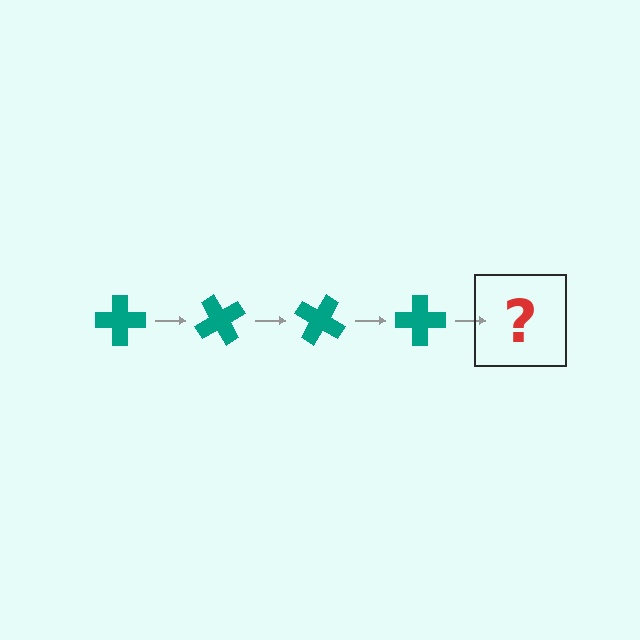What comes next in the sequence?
The next element should be a teal cross rotated 240 degrees.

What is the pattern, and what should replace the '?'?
The pattern is that the cross rotates 60 degrees each step. The '?' should be a teal cross rotated 240 degrees.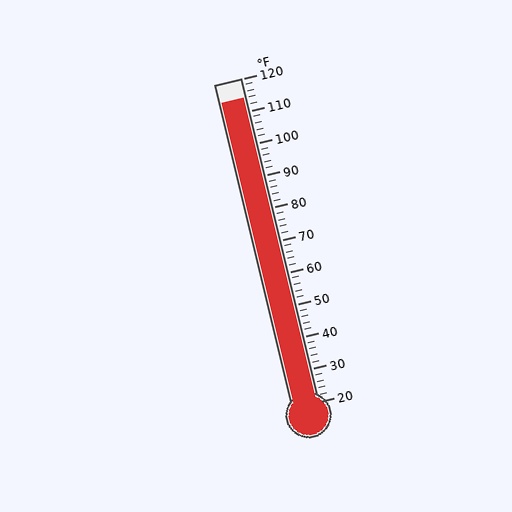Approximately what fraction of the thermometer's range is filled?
The thermometer is filled to approximately 95% of its range.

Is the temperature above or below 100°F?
The temperature is above 100°F.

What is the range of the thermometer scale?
The thermometer scale ranges from 20°F to 120°F.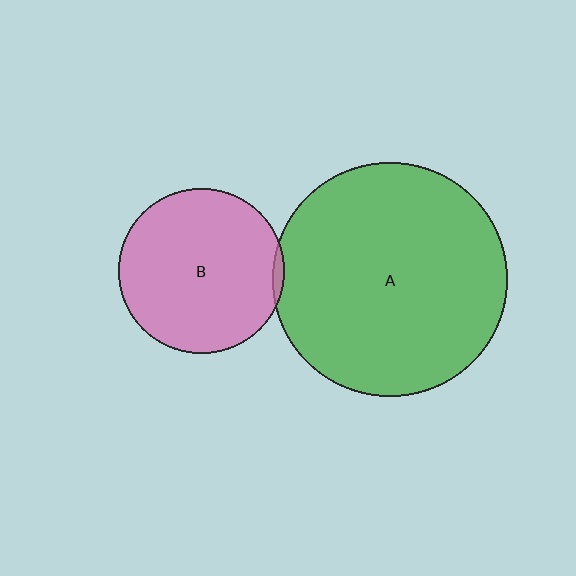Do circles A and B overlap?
Yes.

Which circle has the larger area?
Circle A (green).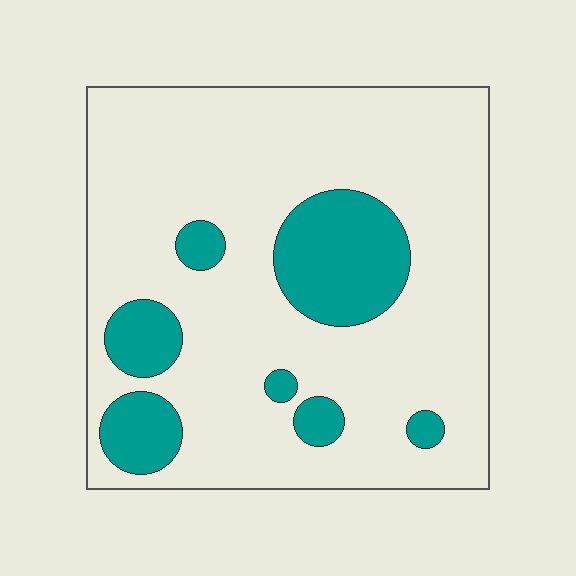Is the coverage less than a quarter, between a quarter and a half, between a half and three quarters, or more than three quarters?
Less than a quarter.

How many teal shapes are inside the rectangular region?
7.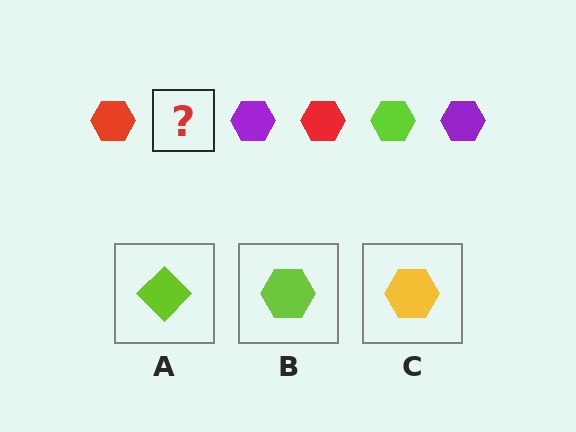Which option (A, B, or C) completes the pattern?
B.